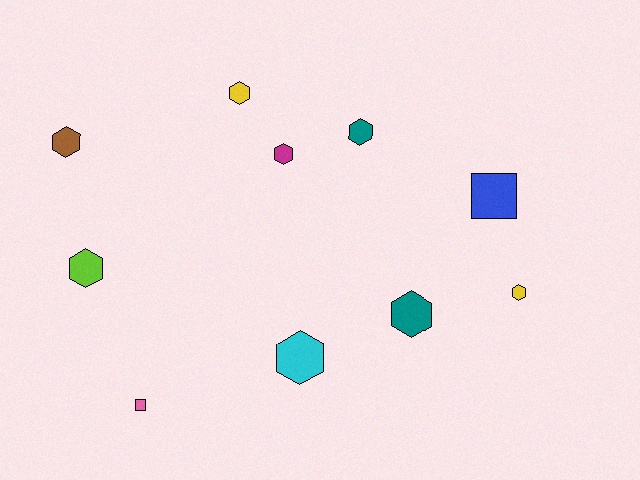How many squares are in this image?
There are 2 squares.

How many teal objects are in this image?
There are 2 teal objects.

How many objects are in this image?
There are 10 objects.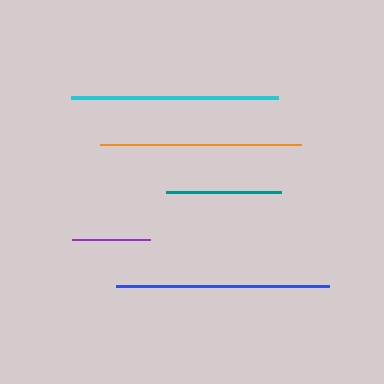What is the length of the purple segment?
The purple segment is approximately 78 pixels long.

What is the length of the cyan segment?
The cyan segment is approximately 207 pixels long.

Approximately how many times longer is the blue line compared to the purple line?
The blue line is approximately 2.7 times the length of the purple line.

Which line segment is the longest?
The blue line is the longest at approximately 213 pixels.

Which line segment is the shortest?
The purple line is the shortest at approximately 78 pixels.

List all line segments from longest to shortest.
From longest to shortest: blue, cyan, orange, teal, purple.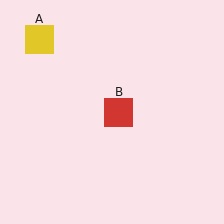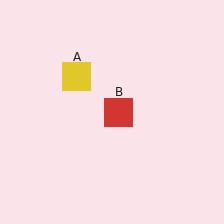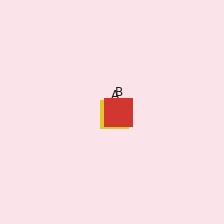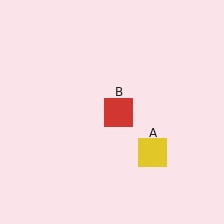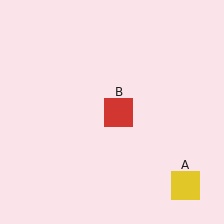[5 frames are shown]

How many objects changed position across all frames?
1 object changed position: yellow square (object A).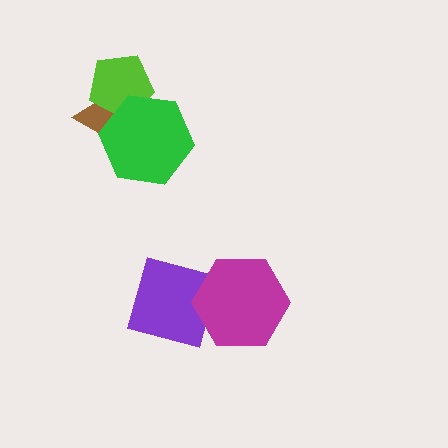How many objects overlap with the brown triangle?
2 objects overlap with the brown triangle.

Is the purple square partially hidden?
Yes, it is partially covered by another shape.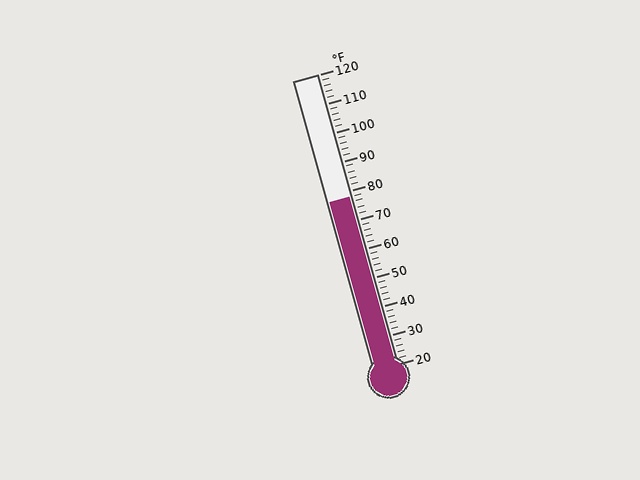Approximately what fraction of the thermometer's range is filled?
The thermometer is filled to approximately 60% of its range.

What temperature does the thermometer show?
The thermometer shows approximately 78°F.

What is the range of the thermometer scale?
The thermometer scale ranges from 20°F to 120°F.